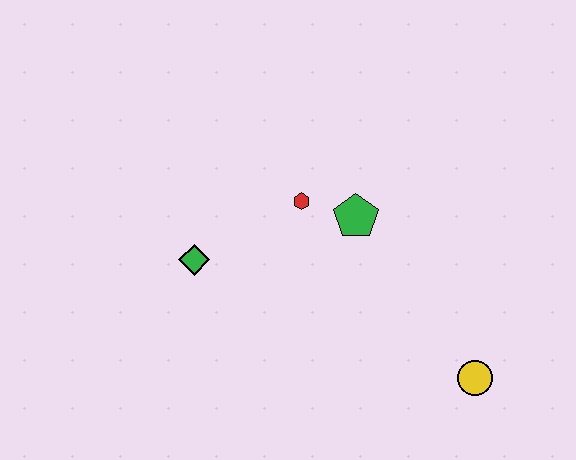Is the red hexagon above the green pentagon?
Yes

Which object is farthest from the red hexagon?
The yellow circle is farthest from the red hexagon.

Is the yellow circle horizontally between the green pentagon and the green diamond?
No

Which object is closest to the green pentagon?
The red hexagon is closest to the green pentagon.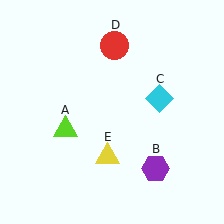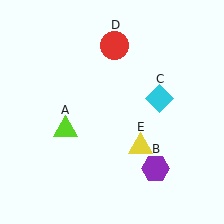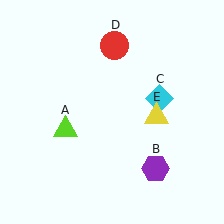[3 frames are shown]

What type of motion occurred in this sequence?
The yellow triangle (object E) rotated counterclockwise around the center of the scene.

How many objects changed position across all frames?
1 object changed position: yellow triangle (object E).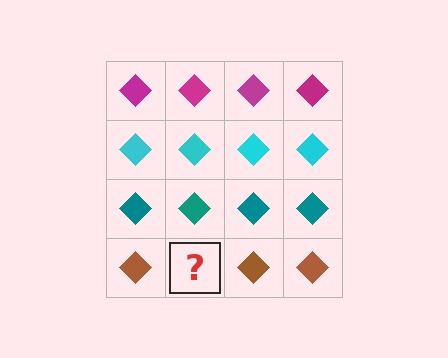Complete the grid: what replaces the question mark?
The question mark should be replaced with a brown diamond.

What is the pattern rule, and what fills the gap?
The rule is that each row has a consistent color. The gap should be filled with a brown diamond.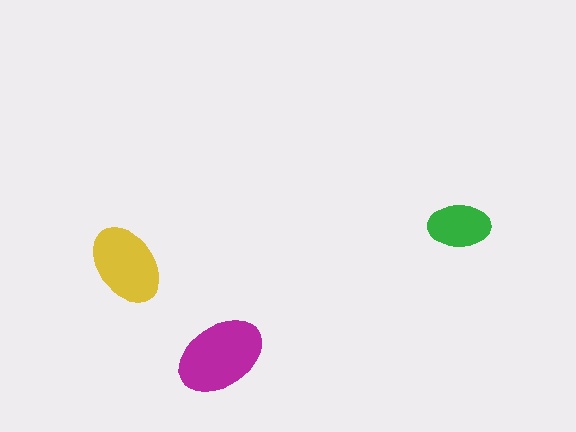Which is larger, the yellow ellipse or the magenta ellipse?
The magenta one.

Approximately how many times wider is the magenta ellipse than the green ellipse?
About 1.5 times wider.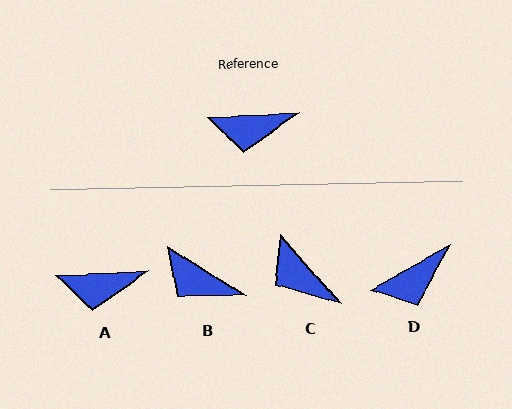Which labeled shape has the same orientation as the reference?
A.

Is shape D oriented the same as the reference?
No, it is off by about 26 degrees.